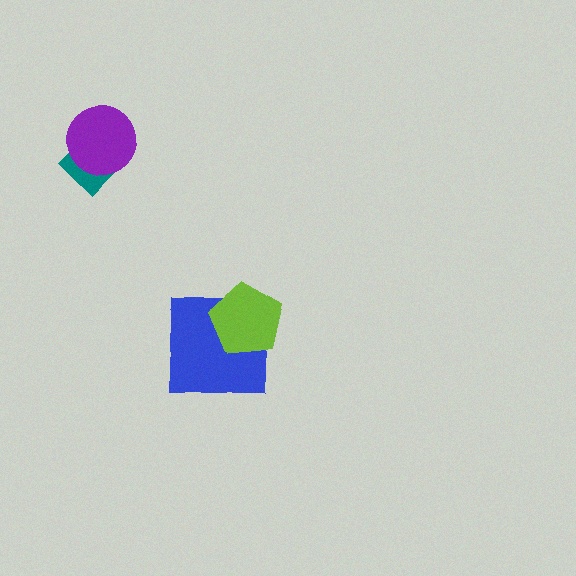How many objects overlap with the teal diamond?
1 object overlaps with the teal diamond.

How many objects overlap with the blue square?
1 object overlaps with the blue square.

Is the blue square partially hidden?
Yes, it is partially covered by another shape.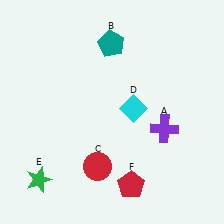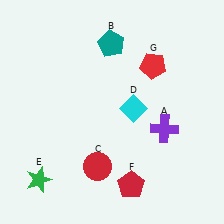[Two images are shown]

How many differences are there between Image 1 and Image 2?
There is 1 difference between the two images.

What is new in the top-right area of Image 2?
A red pentagon (G) was added in the top-right area of Image 2.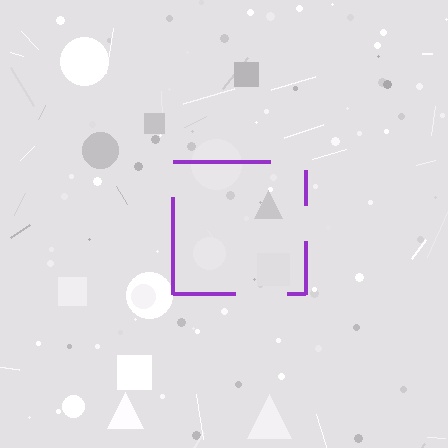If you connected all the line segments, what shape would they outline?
They would outline a square.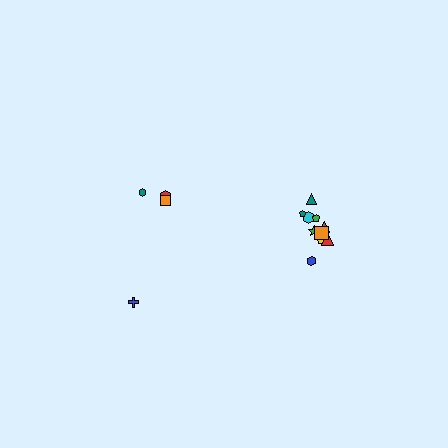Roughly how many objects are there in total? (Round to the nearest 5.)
Roughly 15 objects in total.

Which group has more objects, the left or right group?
The right group.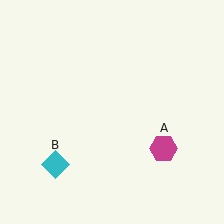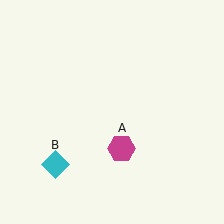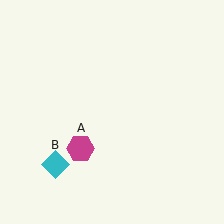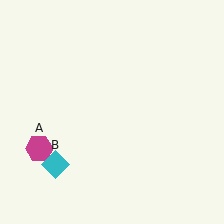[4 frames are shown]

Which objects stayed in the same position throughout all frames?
Cyan diamond (object B) remained stationary.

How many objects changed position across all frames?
1 object changed position: magenta hexagon (object A).